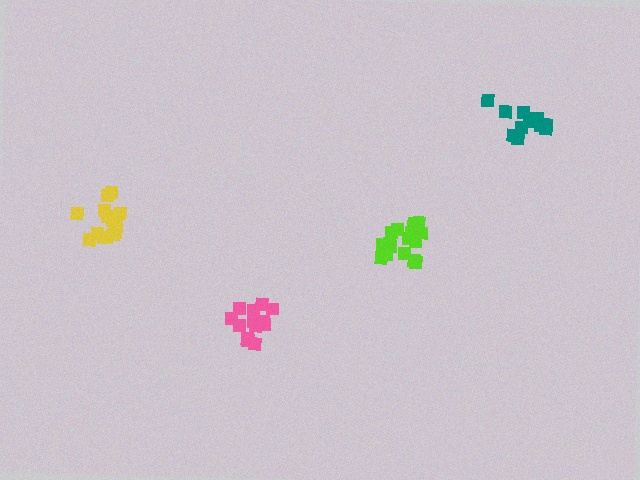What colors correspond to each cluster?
The clusters are colored: teal, lime, yellow, pink.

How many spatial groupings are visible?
There are 4 spatial groupings.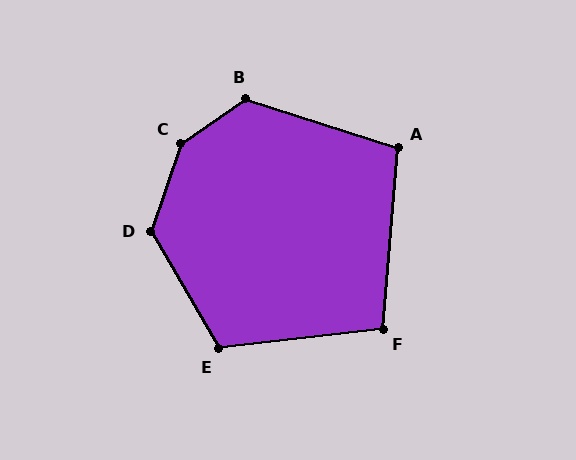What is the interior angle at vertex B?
Approximately 128 degrees (obtuse).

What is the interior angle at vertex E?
Approximately 113 degrees (obtuse).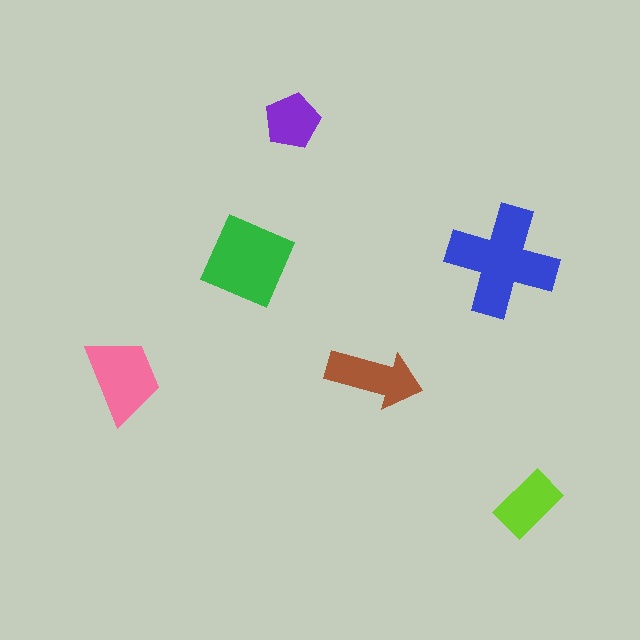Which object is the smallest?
The purple pentagon.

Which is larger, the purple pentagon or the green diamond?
The green diamond.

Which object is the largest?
The blue cross.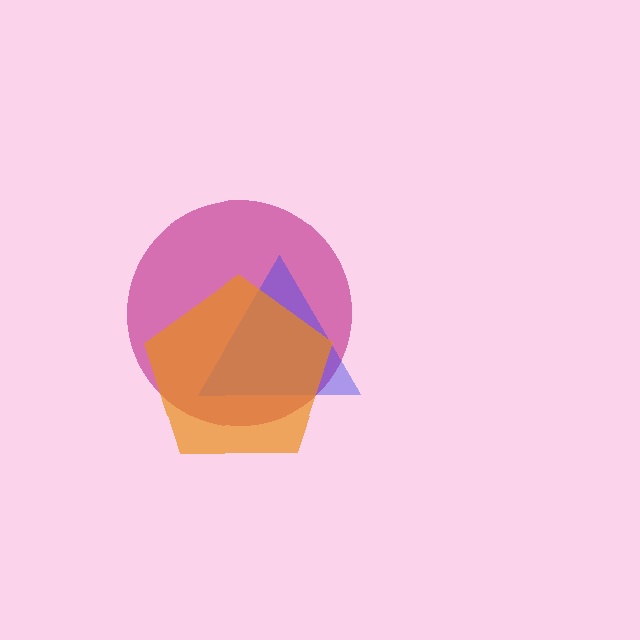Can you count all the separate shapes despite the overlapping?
Yes, there are 3 separate shapes.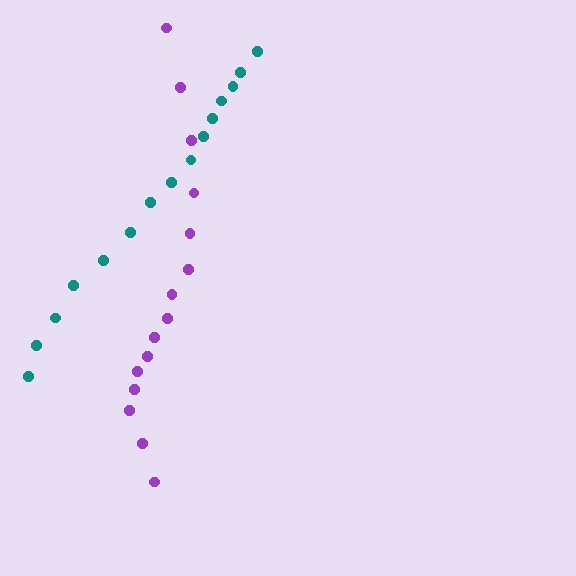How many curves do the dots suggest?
There are 2 distinct paths.